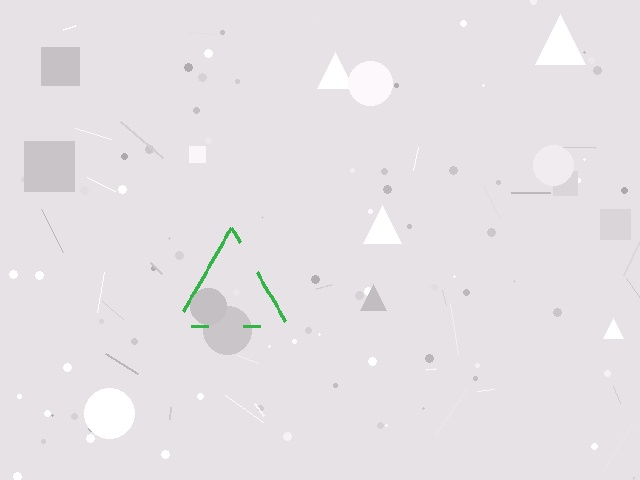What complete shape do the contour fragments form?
The contour fragments form a triangle.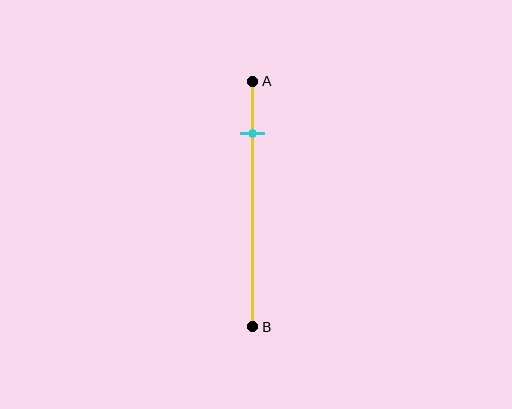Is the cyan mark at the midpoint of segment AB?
No, the mark is at about 20% from A, not at the 50% midpoint.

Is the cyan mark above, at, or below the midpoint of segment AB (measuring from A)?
The cyan mark is above the midpoint of segment AB.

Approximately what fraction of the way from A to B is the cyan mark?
The cyan mark is approximately 20% of the way from A to B.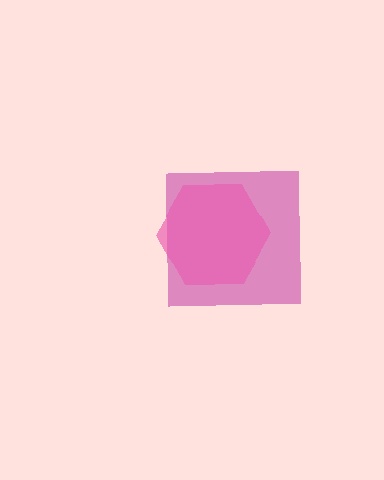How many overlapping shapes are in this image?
There are 2 overlapping shapes in the image.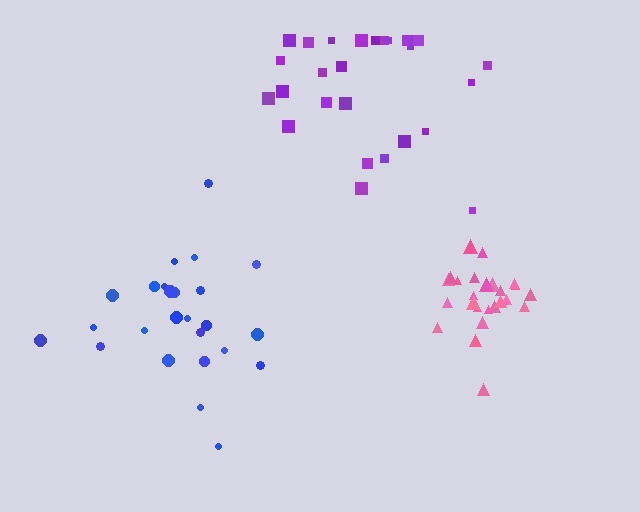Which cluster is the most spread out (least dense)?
Purple.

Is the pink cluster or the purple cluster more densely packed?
Pink.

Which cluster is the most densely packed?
Pink.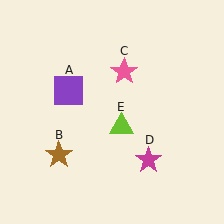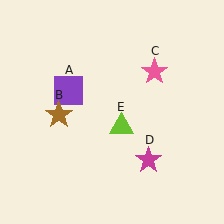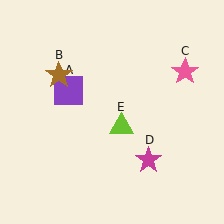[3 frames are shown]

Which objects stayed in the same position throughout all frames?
Purple square (object A) and magenta star (object D) and lime triangle (object E) remained stationary.